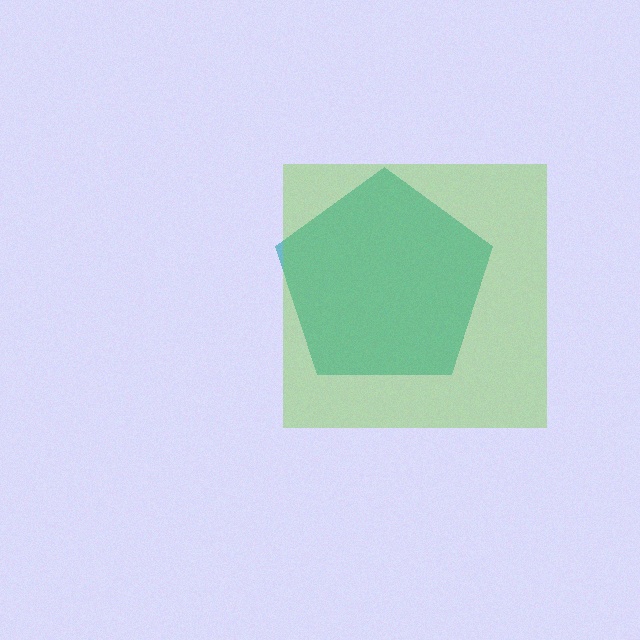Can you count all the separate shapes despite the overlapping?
Yes, there are 2 separate shapes.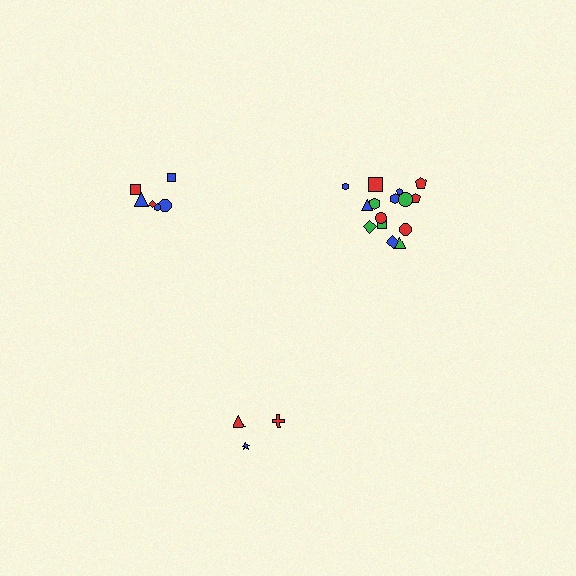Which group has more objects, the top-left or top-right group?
The top-right group.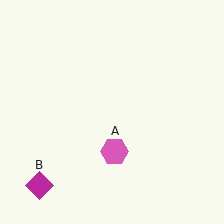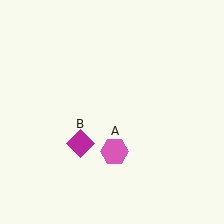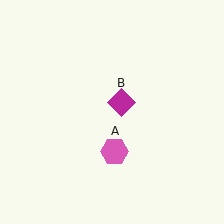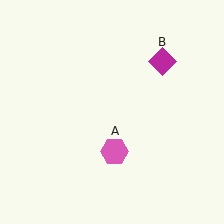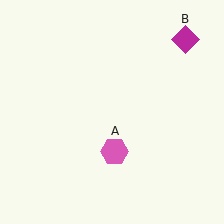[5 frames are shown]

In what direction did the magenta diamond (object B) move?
The magenta diamond (object B) moved up and to the right.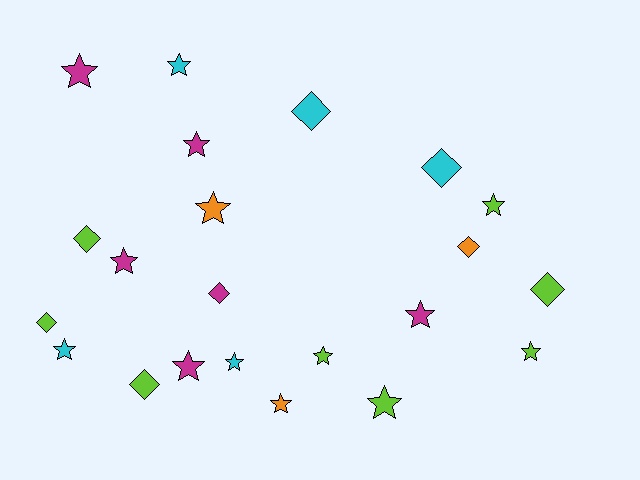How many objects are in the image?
There are 22 objects.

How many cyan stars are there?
There are 3 cyan stars.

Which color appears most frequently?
Lime, with 8 objects.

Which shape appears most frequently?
Star, with 14 objects.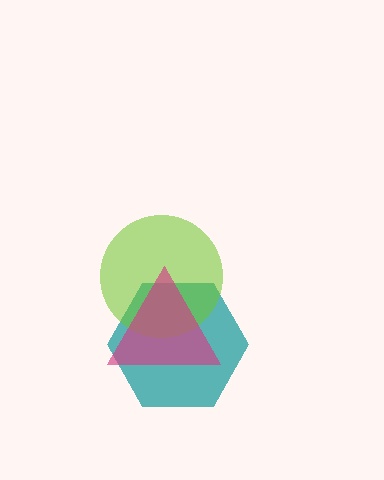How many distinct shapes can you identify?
There are 3 distinct shapes: a teal hexagon, a lime circle, a magenta triangle.